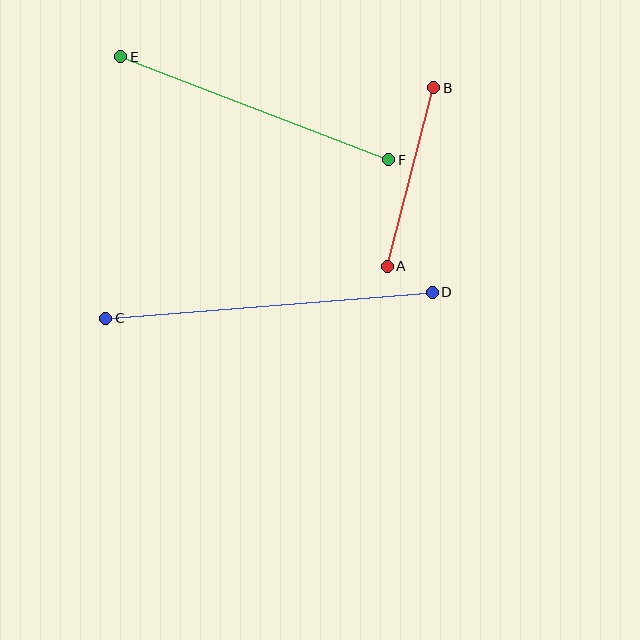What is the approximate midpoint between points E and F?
The midpoint is at approximately (255, 108) pixels.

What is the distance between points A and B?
The distance is approximately 184 pixels.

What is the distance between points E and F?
The distance is approximately 287 pixels.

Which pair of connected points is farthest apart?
Points C and D are farthest apart.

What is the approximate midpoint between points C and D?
The midpoint is at approximately (269, 305) pixels.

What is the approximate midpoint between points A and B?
The midpoint is at approximately (411, 177) pixels.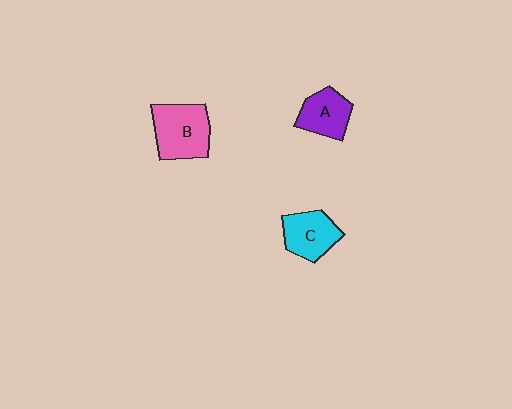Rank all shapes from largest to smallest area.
From largest to smallest: B (pink), C (cyan), A (purple).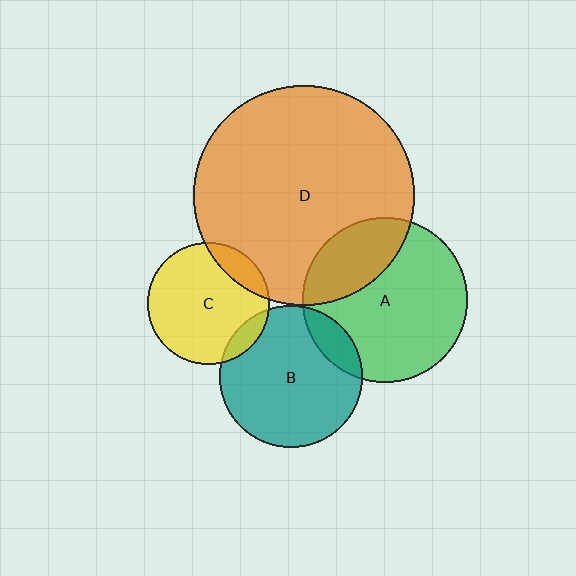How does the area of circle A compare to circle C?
Approximately 1.8 times.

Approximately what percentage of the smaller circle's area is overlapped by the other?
Approximately 15%.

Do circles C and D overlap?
Yes.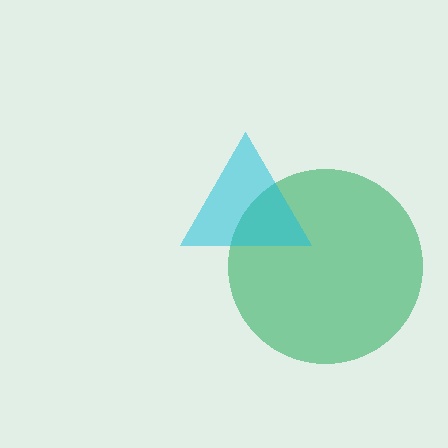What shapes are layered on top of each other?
The layered shapes are: a green circle, a cyan triangle.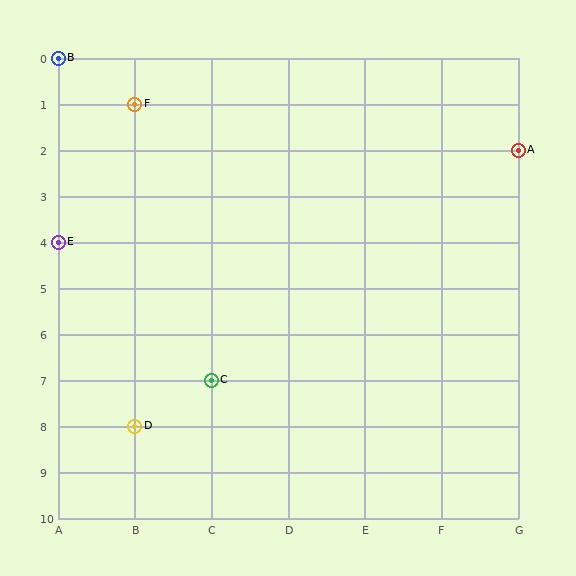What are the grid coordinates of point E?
Point E is at grid coordinates (A, 4).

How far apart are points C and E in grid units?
Points C and E are 2 columns and 3 rows apart (about 3.6 grid units diagonally).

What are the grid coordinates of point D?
Point D is at grid coordinates (B, 8).